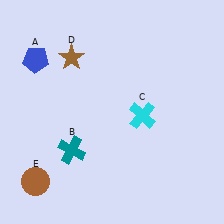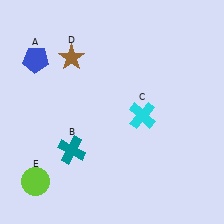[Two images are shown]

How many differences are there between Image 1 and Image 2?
There is 1 difference between the two images.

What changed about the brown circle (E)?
In Image 1, E is brown. In Image 2, it changed to lime.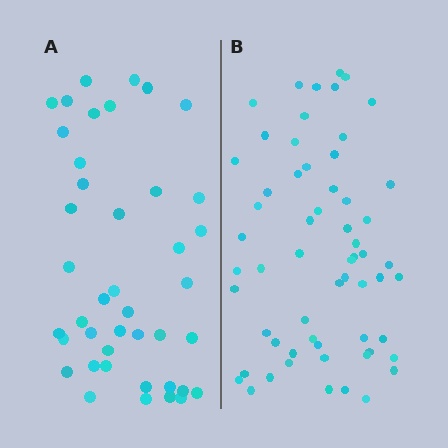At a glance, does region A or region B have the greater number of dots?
Region B (the right region) has more dots.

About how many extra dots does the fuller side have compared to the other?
Region B has approximately 20 more dots than region A.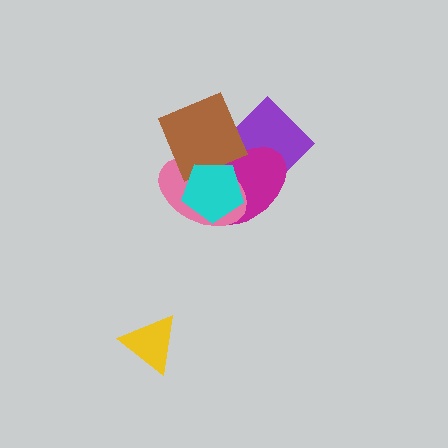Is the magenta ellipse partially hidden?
Yes, it is partially covered by another shape.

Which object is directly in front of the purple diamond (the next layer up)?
The magenta ellipse is directly in front of the purple diamond.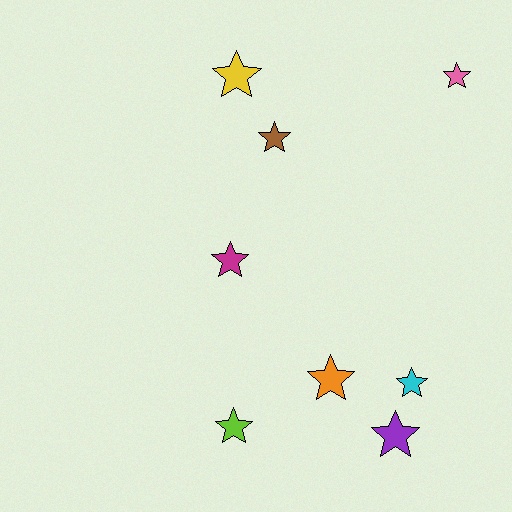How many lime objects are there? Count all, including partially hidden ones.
There is 1 lime object.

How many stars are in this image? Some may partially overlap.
There are 8 stars.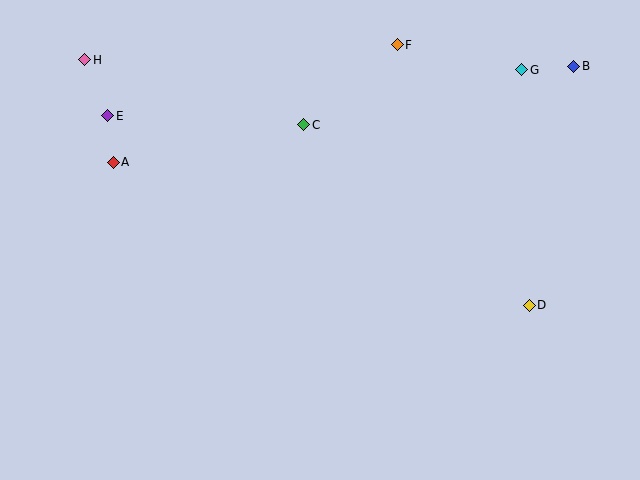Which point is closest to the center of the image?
Point C at (304, 125) is closest to the center.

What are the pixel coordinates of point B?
Point B is at (574, 66).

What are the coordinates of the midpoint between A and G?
The midpoint between A and G is at (318, 116).